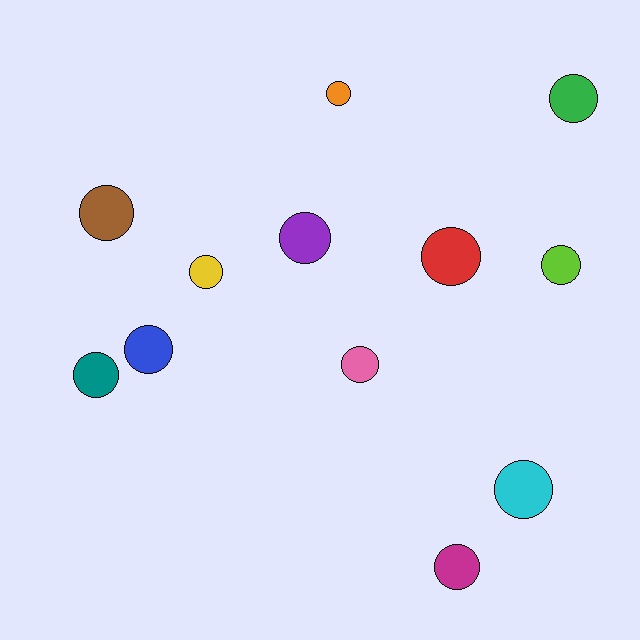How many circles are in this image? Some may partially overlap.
There are 12 circles.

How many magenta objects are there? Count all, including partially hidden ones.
There is 1 magenta object.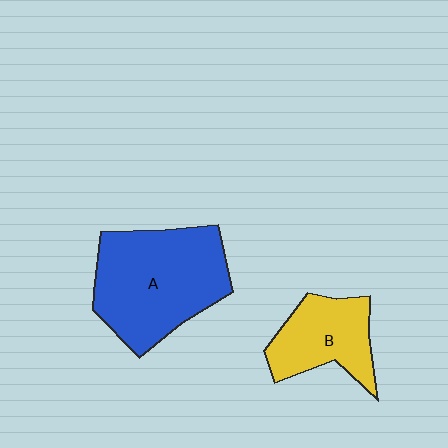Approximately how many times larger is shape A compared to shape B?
Approximately 1.8 times.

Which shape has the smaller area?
Shape B (yellow).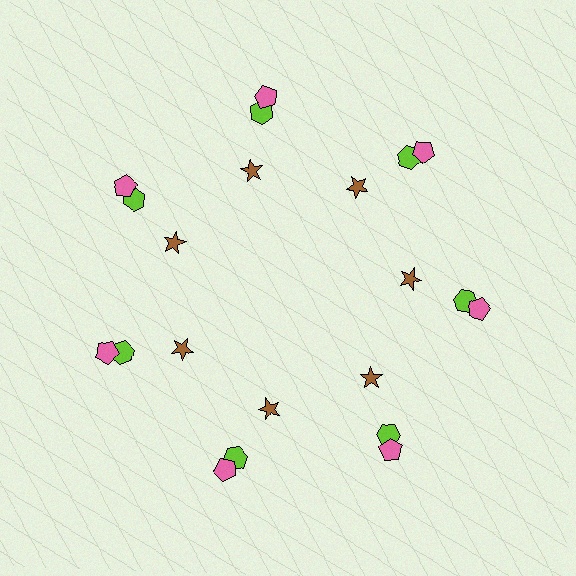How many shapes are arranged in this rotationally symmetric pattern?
There are 21 shapes, arranged in 7 groups of 3.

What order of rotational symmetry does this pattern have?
This pattern has 7-fold rotational symmetry.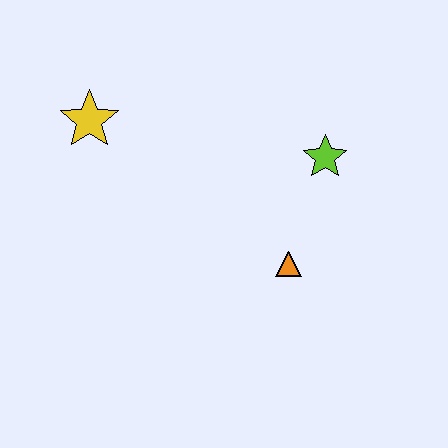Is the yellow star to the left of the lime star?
Yes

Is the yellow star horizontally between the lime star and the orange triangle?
No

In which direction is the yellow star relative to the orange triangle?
The yellow star is to the left of the orange triangle.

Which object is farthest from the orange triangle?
The yellow star is farthest from the orange triangle.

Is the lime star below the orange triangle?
No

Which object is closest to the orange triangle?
The lime star is closest to the orange triangle.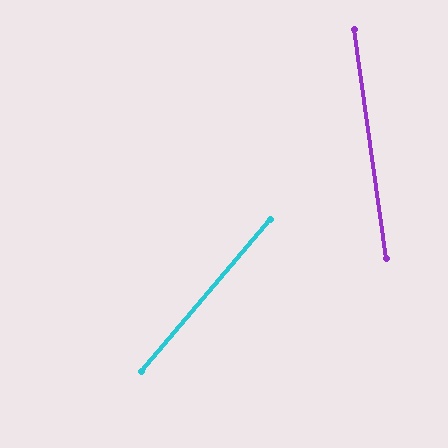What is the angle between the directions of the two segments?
Approximately 48 degrees.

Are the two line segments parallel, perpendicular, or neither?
Neither parallel nor perpendicular — they differ by about 48°.